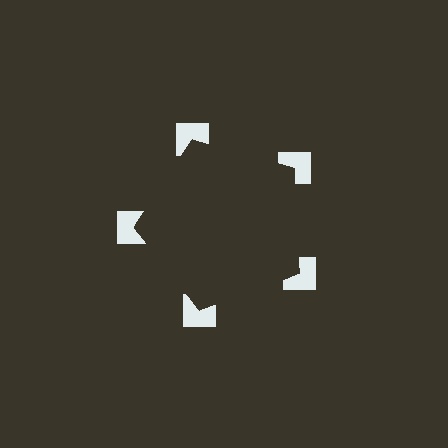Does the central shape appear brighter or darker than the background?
It typically appears slightly darker than the background, even though no actual brightness change is drawn.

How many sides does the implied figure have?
5 sides.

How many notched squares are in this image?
There are 5 — one at each vertex of the illusory pentagon.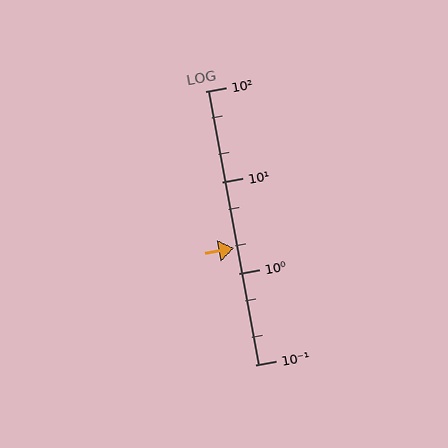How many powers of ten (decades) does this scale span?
The scale spans 3 decades, from 0.1 to 100.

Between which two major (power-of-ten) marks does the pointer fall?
The pointer is between 1 and 10.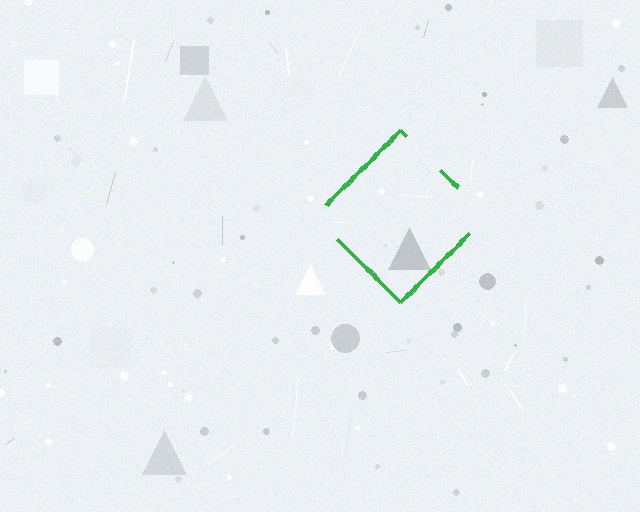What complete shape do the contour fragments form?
The contour fragments form a diamond.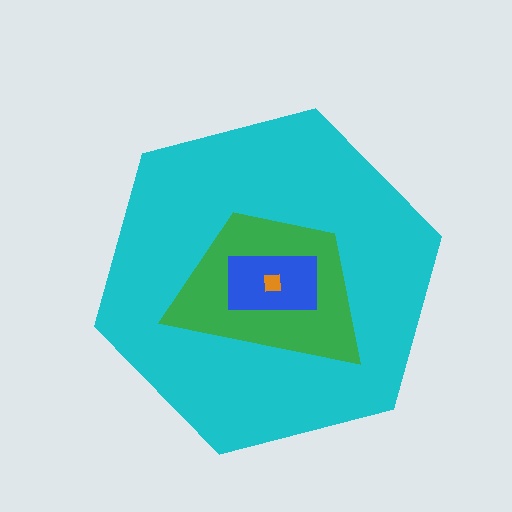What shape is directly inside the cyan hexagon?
The green trapezoid.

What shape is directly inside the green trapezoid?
The blue rectangle.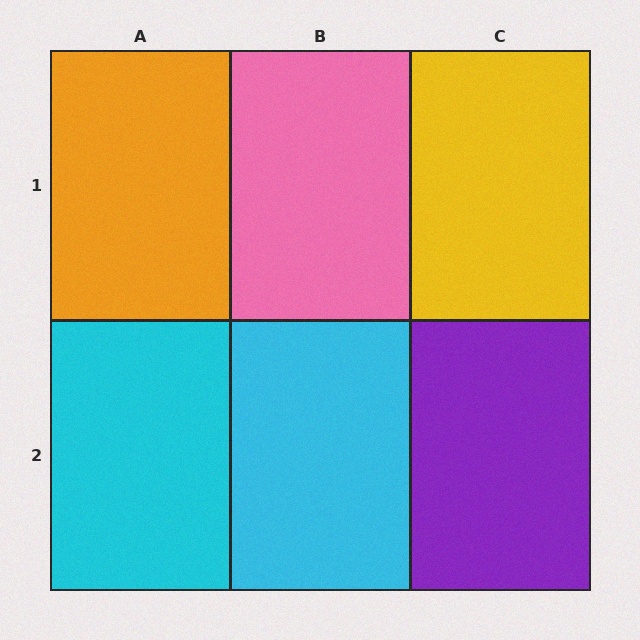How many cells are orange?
1 cell is orange.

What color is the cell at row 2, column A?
Cyan.